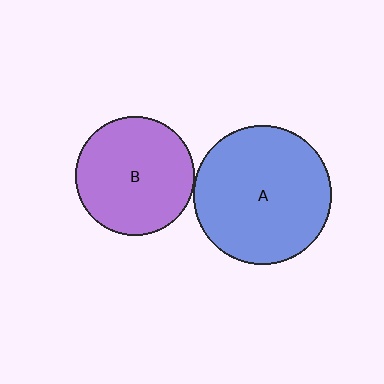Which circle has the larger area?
Circle A (blue).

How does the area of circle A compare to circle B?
Approximately 1.4 times.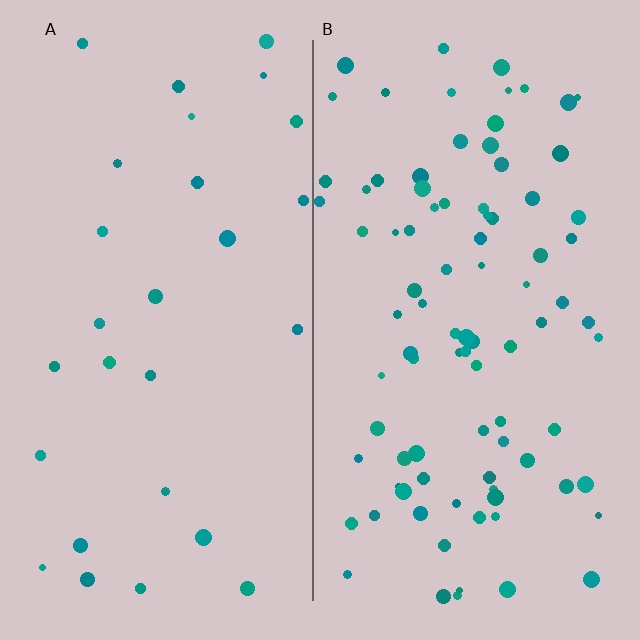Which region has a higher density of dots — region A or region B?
B (the right).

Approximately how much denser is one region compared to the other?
Approximately 3.2× — region B over region A.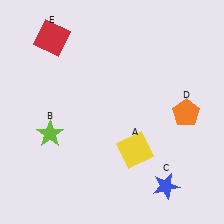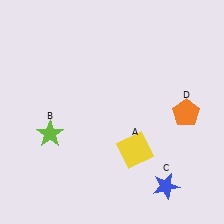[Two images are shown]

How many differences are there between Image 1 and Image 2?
There is 1 difference between the two images.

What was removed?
The red square (E) was removed in Image 2.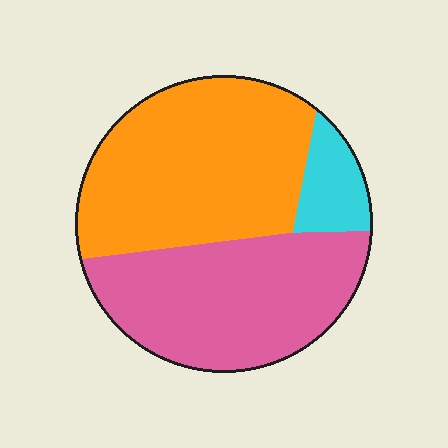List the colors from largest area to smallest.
From largest to smallest: orange, pink, cyan.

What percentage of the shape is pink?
Pink takes up between a quarter and a half of the shape.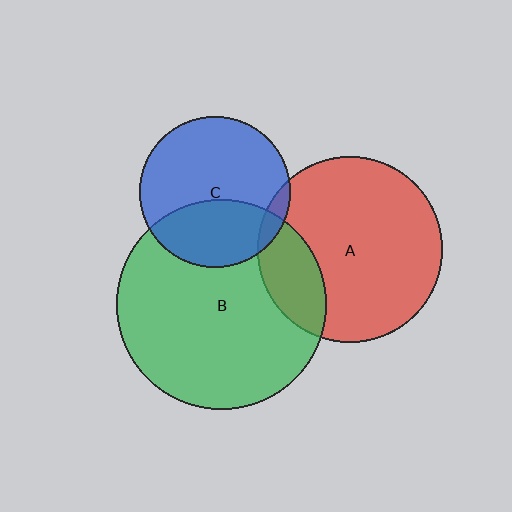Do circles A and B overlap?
Yes.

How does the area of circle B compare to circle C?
Approximately 1.9 times.